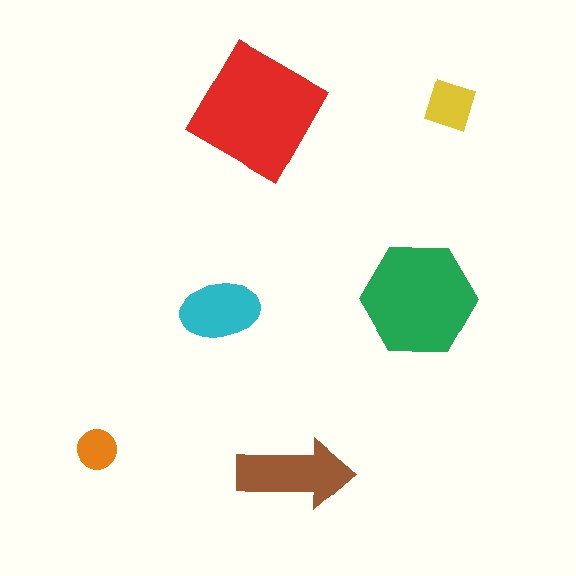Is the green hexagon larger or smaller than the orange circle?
Larger.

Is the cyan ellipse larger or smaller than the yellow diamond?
Larger.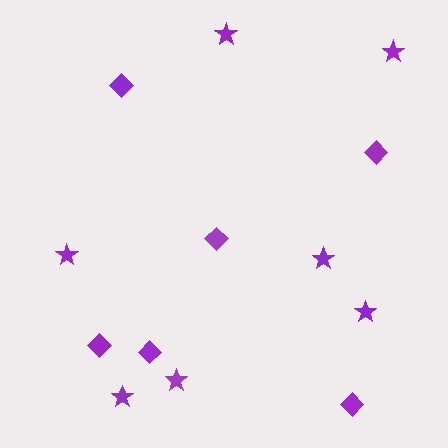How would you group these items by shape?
There are 2 groups: one group of diamonds (6) and one group of stars (7).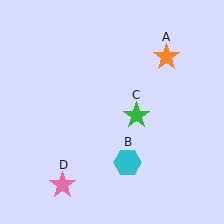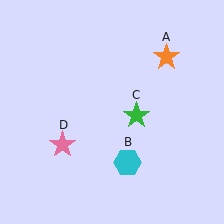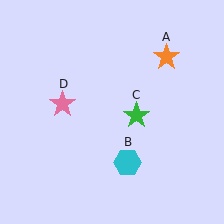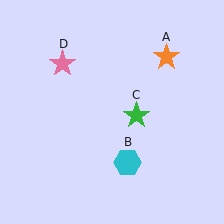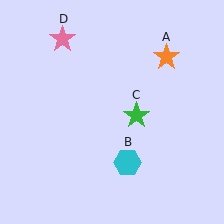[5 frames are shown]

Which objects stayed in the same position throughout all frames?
Orange star (object A) and cyan hexagon (object B) and green star (object C) remained stationary.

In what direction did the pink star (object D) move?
The pink star (object D) moved up.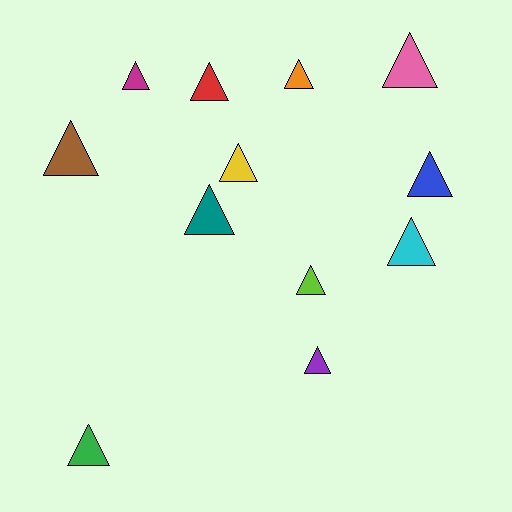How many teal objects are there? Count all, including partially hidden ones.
There is 1 teal object.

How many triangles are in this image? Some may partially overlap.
There are 12 triangles.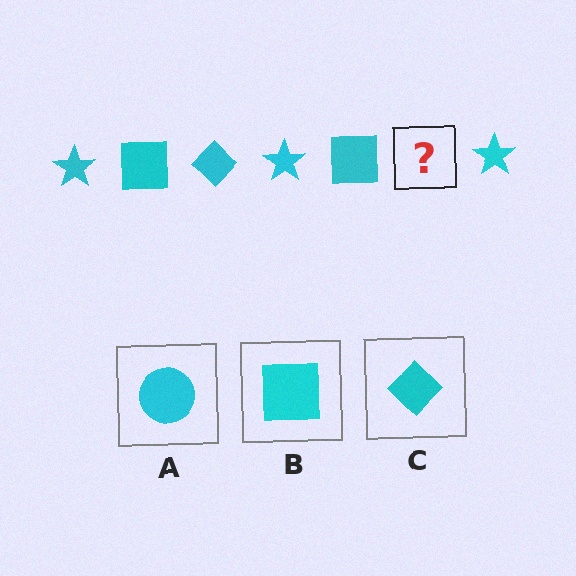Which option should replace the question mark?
Option C.